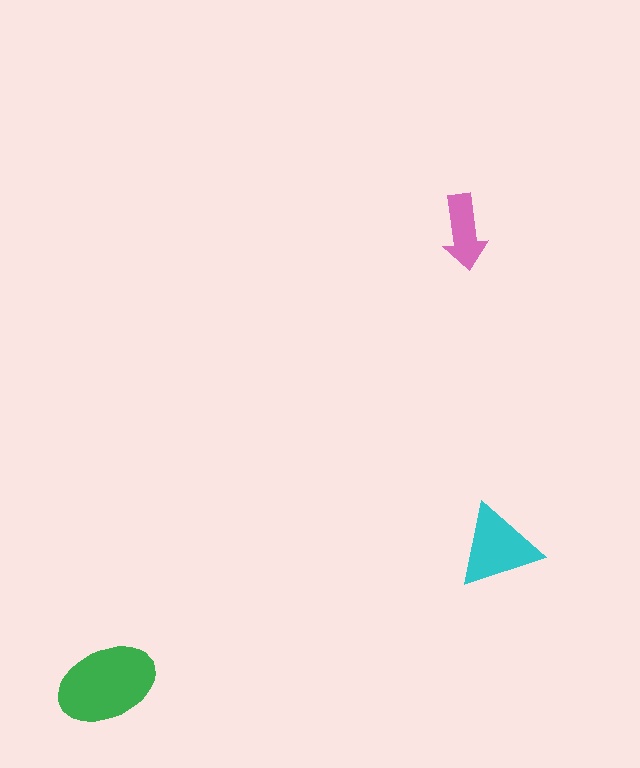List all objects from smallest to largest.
The pink arrow, the cyan triangle, the green ellipse.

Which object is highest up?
The pink arrow is topmost.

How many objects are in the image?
There are 3 objects in the image.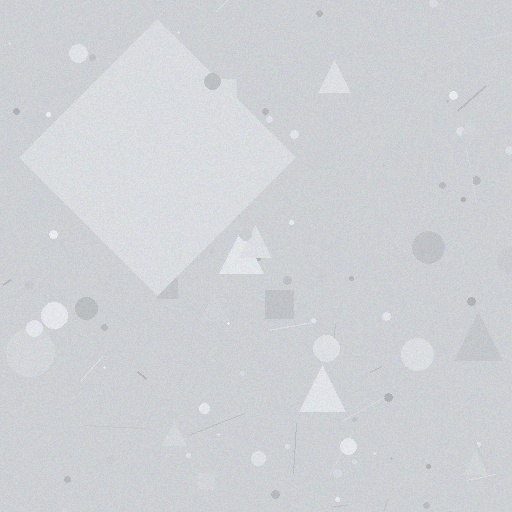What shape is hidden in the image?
A diamond is hidden in the image.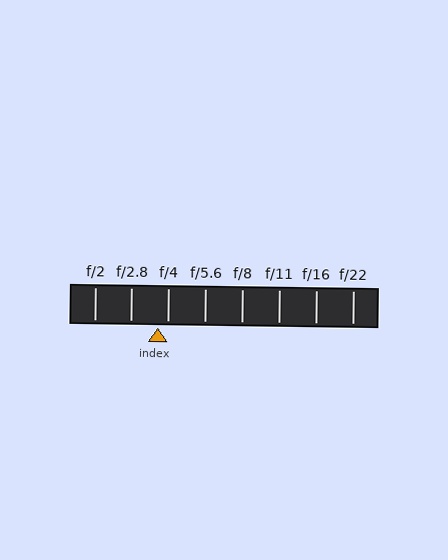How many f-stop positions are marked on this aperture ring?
There are 8 f-stop positions marked.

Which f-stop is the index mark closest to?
The index mark is closest to f/4.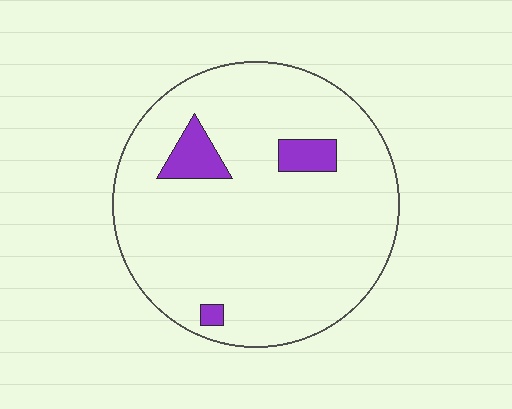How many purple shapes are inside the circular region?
3.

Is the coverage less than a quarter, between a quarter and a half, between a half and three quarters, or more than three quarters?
Less than a quarter.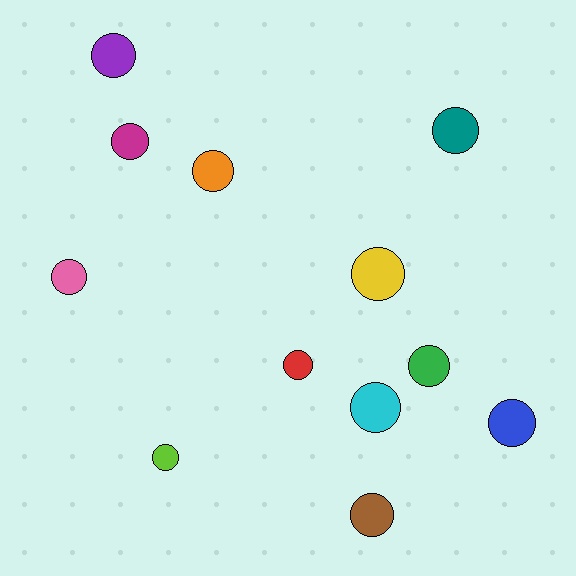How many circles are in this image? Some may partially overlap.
There are 12 circles.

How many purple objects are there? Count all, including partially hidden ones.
There is 1 purple object.